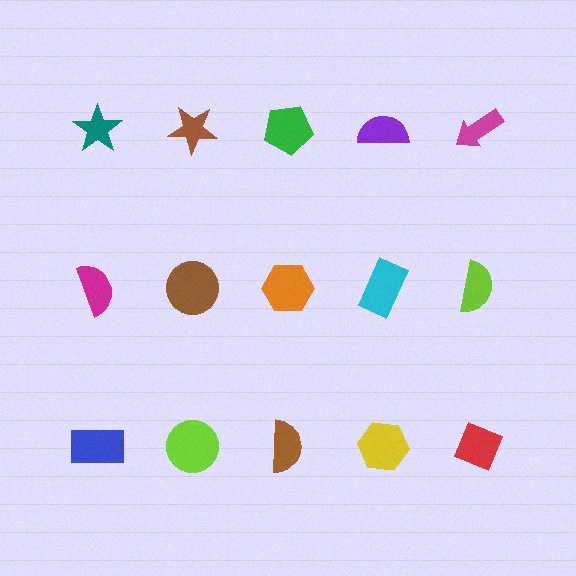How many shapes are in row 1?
5 shapes.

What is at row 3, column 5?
A red diamond.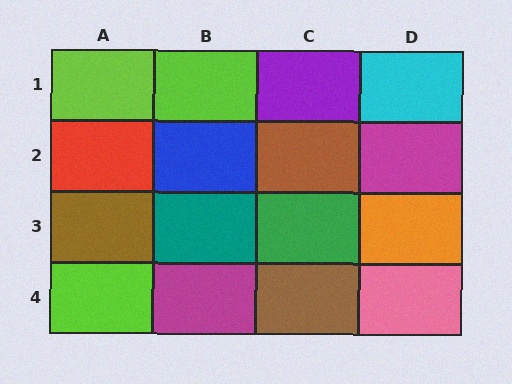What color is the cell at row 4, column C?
Brown.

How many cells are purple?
1 cell is purple.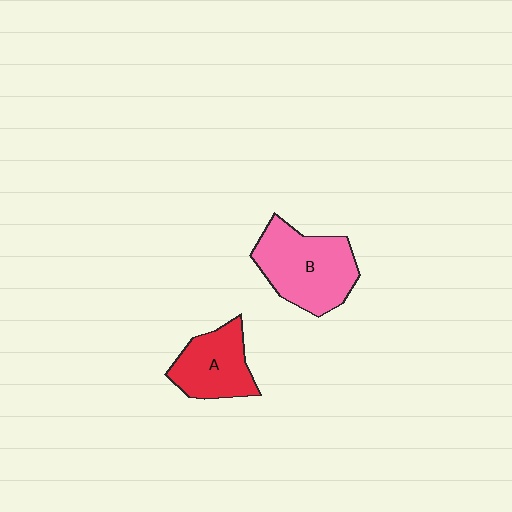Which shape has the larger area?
Shape B (pink).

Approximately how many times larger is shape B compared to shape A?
Approximately 1.4 times.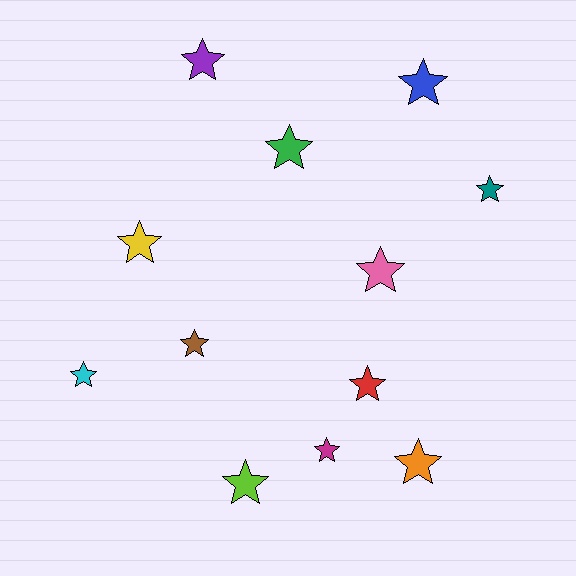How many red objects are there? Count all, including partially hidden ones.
There is 1 red object.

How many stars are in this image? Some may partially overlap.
There are 12 stars.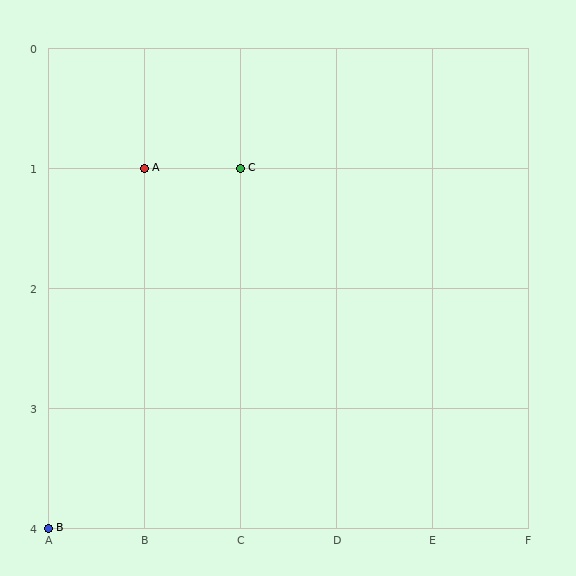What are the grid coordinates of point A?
Point A is at grid coordinates (B, 1).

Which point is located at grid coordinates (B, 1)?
Point A is at (B, 1).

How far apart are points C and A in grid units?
Points C and A are 1 column apart.